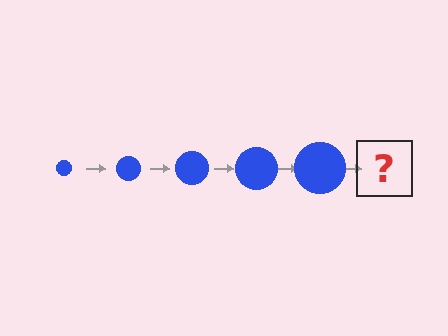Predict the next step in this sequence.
The next step is a blue circle, larger than the previous one.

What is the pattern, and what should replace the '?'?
The pattern is that the circle gets progressively larger each step. The '?' should be a blue circle, larger than the previous one.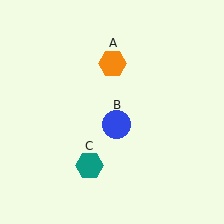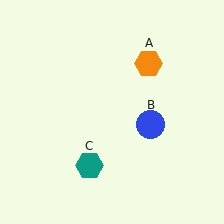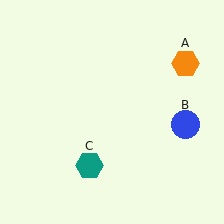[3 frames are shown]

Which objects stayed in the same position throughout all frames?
Teal hexagon (object C) remained stationary.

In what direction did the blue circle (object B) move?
The blue circle (object B) moved right.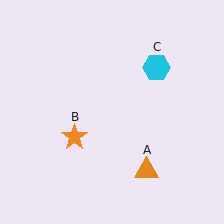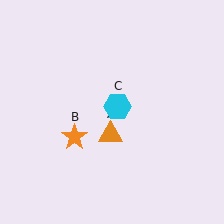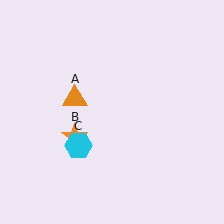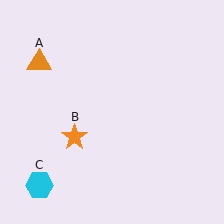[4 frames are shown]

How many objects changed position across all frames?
2 objects changed position: orange triangle (object A), cyan hexagon (object C).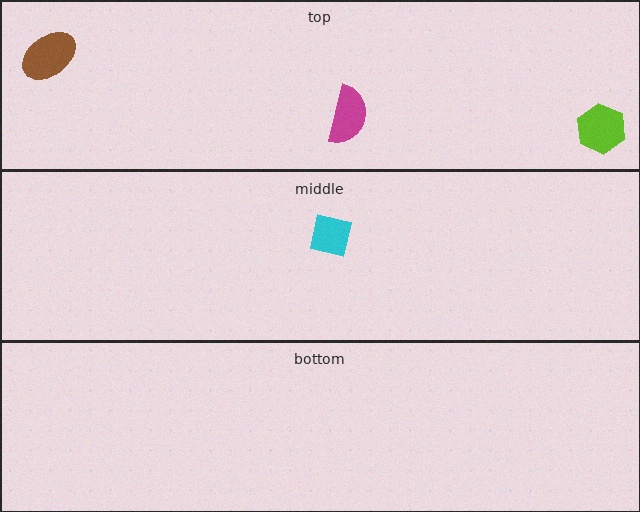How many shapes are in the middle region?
1.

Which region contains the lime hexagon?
The top region.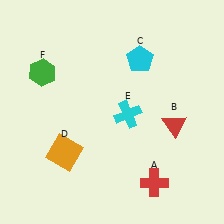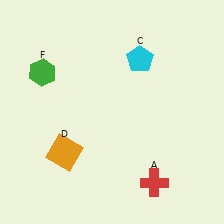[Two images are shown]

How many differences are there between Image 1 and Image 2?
There are 2 differences between the two images.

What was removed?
The red triangle (B), the cyan cross (E) were removed in Image 2.